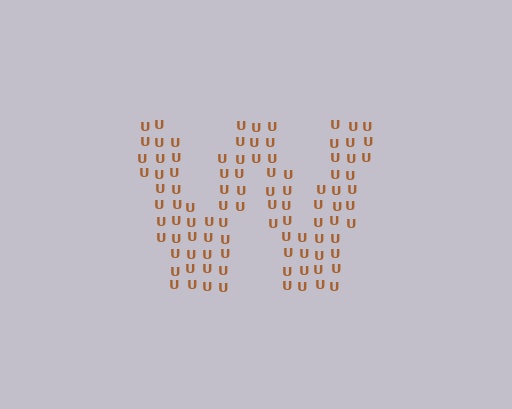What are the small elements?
The small elements are letter U's.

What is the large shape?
The large shape is the letter W.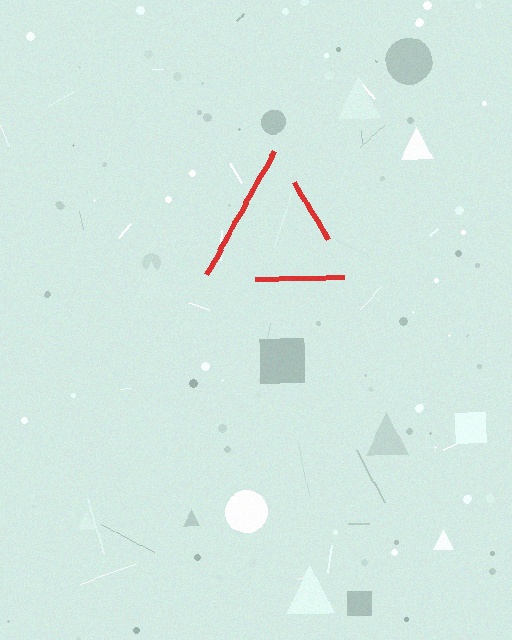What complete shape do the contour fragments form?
The contour fragments form a triangle.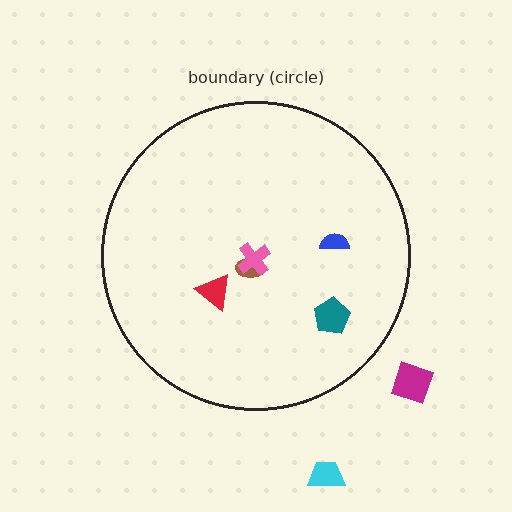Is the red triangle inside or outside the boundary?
Inside.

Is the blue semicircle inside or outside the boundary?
Inside.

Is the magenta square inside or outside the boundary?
Outside.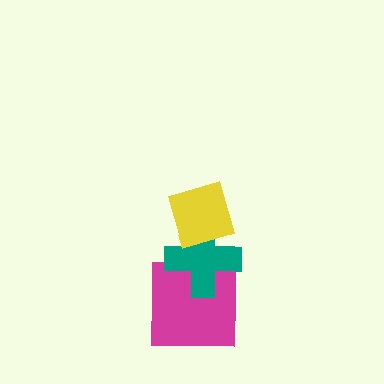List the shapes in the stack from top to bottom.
From top to bottom: the yellow diamond, the teal cross, the magenta square.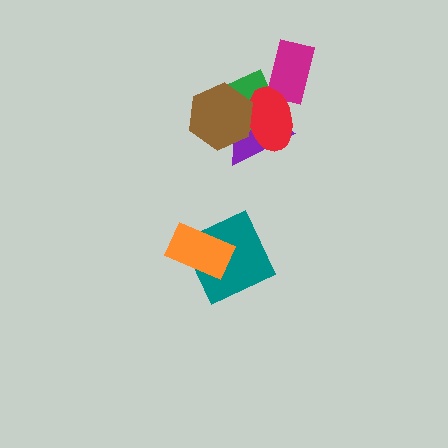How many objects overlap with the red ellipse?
4 objects overlap with the red ellipse.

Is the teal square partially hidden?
Yes, it is partially covered by another shape.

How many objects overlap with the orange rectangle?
1 object overlaps with the orange rectangle.